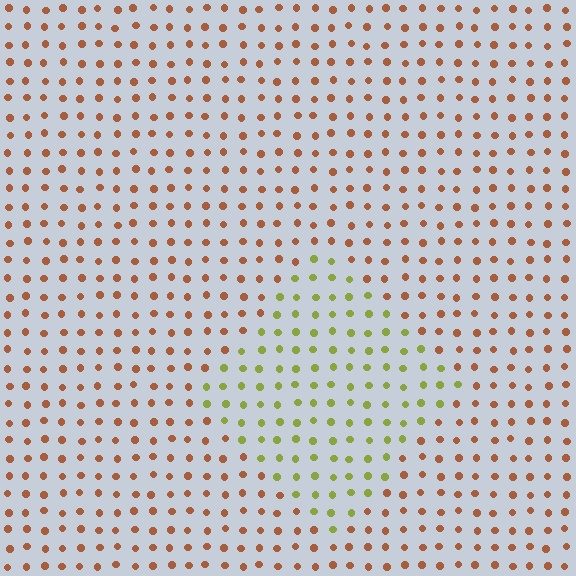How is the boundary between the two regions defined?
The boundary is defined purely by a slight shift in hue (about 60 degrees). Spacing, size, and orientation are identical on both sides.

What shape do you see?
I see a diamond.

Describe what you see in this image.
The image is filled with small brown elements in a uniform arrangement. A diamond-shaped region is visible where the elements are tinted to a slightly different hue, forming a subtle color boundary.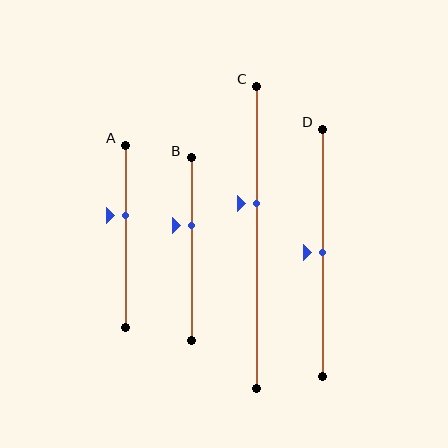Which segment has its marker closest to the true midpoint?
Segment D has its marker closest to the true midpoint.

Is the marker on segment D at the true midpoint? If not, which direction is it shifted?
Yes, the marker on segment D is at the true midpoint.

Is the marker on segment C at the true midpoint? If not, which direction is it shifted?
No, the marker on segment C is shifted upward by about 11% of the segment length.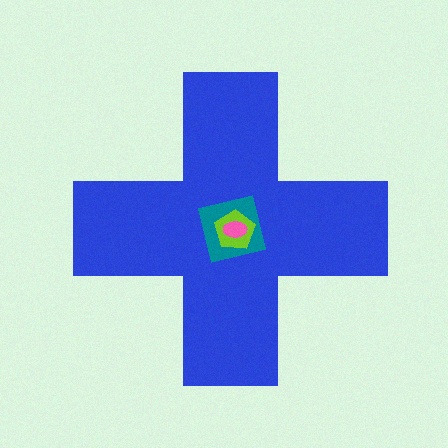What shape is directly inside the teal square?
The lime pentagon.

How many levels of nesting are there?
4.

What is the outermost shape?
The blue cross.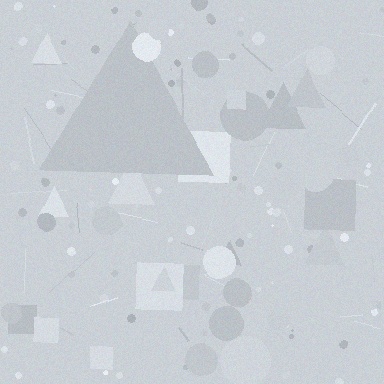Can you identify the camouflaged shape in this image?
The camouflaged shape is a triangle.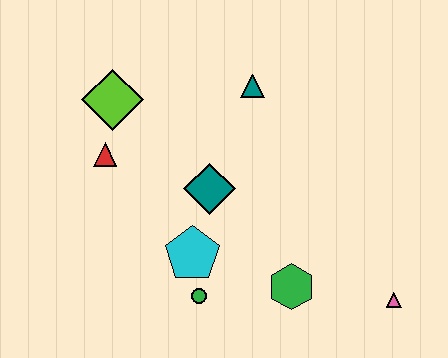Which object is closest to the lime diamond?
The red triangle is closest to the lime diamond.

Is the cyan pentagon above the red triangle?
No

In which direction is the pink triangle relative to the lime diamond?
The pink triangle is to the right of the lime diamond.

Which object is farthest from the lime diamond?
The pink triangle is farthest from the lime diamond.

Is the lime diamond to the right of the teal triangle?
No